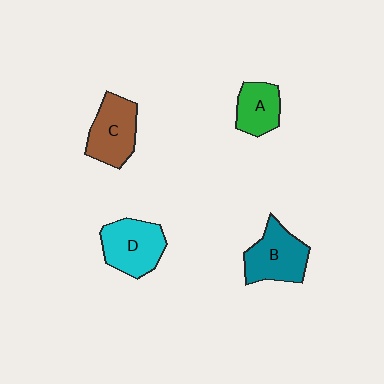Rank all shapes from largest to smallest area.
From largest to smallest: D (cyan), B (teal), C (brown), A (green).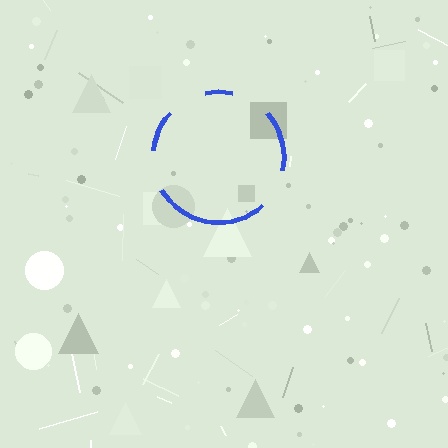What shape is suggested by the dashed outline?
The dashed outline suggests a circle.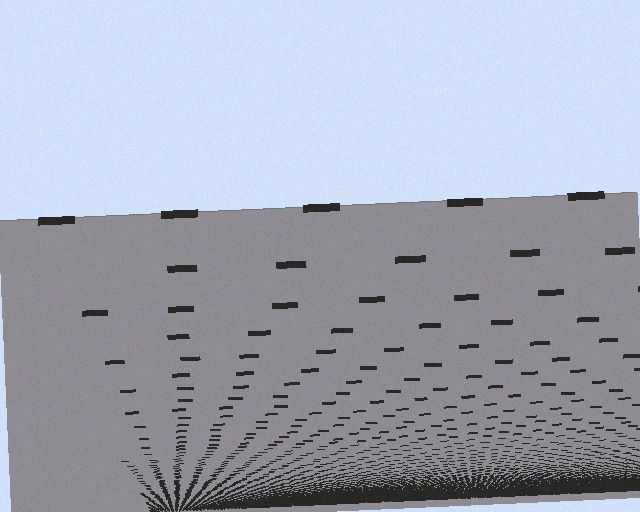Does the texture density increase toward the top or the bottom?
Density increases toward the bottom.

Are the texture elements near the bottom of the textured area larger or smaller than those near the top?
Smaller. The gradient is inverted — elements near the bottom are smaller and denser.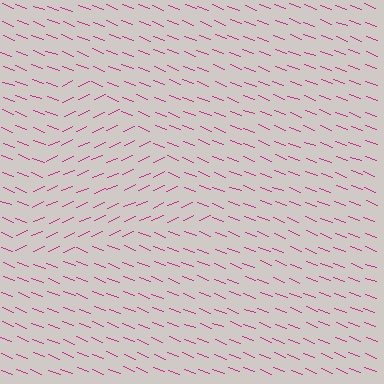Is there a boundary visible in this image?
Yes, there is a texture boundary formed by a change in line orientation.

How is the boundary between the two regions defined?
The boundary is defined purely by a change in line orientation (approximately 45 degrees difference). All lines are the same color and thickness.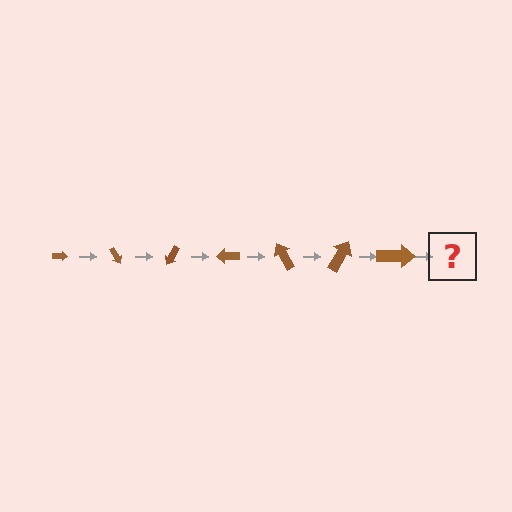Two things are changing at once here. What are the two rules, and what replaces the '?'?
The two rules are that the arrow grows larger each step and it rotates 60 degrees each step. The '?' should be an arrow, larger than the previous one and rotated 420 degrees from the start.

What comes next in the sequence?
The next element should be an arrow, larger than the previous one and rotated 420 degrees from the start.